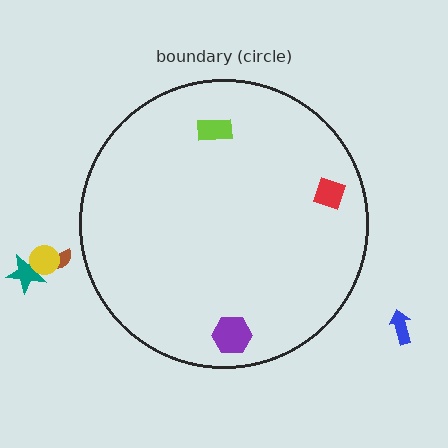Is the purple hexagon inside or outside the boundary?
Inside.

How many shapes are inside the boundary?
3 inside, 4 outside.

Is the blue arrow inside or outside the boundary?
Outside.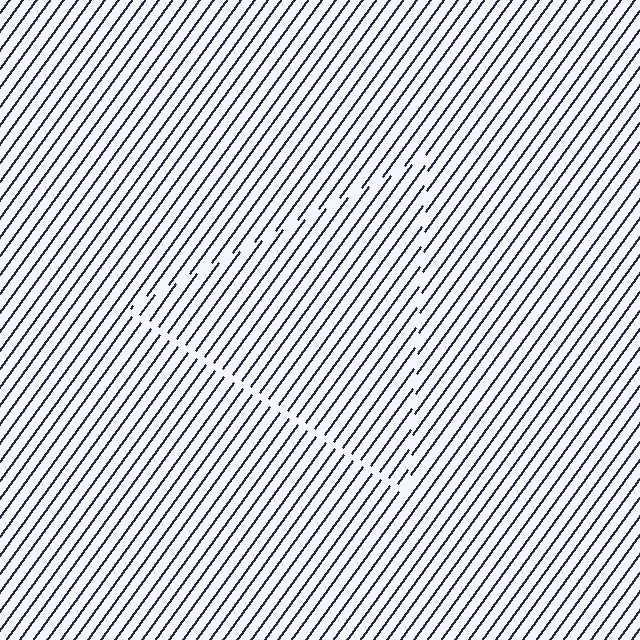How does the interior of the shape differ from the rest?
The interior of the shape contains the same grating, shifted by half a period — the contour is defined by the phase discontinuity where line-ends from the inner and outer gratings abut.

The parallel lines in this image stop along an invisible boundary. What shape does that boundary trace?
An illusory triangle. The interior of the shape contains the same grating, shifted by half a period — the contour is defined by the phase discontinuity where line-ends from the inner and outer gratings abut.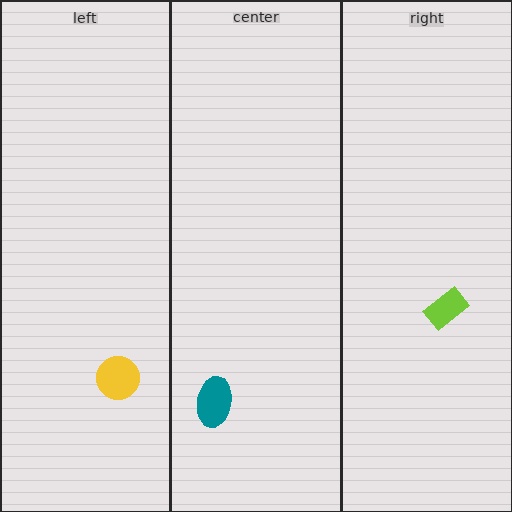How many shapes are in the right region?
1.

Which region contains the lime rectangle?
The right region.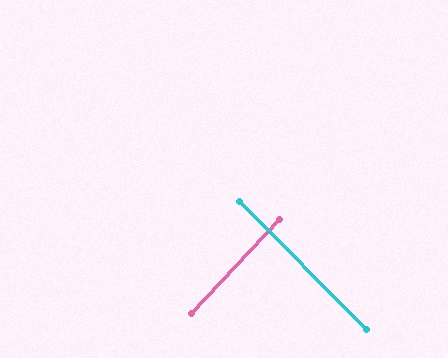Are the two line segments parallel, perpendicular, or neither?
Perpendicular — they meet at approximately 88°.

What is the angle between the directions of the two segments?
Approximately 88 degrees.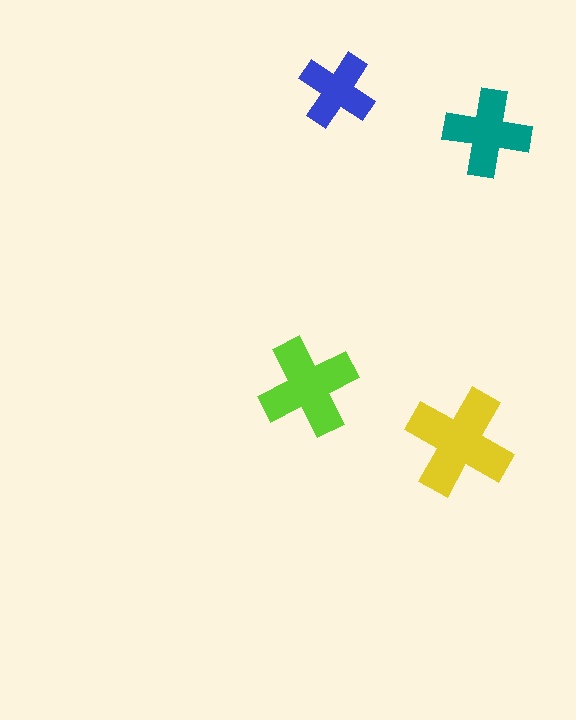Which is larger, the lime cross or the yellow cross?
The yellow one.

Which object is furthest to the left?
The lime cross is leftmost.